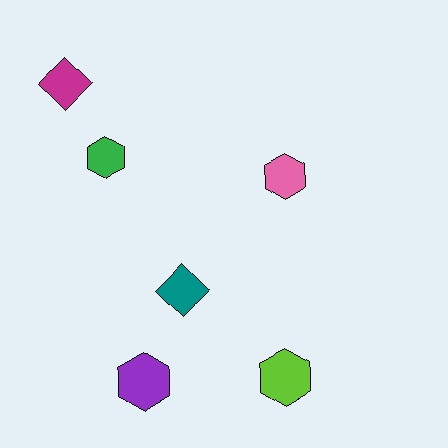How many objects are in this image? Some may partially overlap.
There are 6 objects.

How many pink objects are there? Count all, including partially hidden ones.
There is 1 pink object.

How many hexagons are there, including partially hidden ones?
There are 4 hexagons.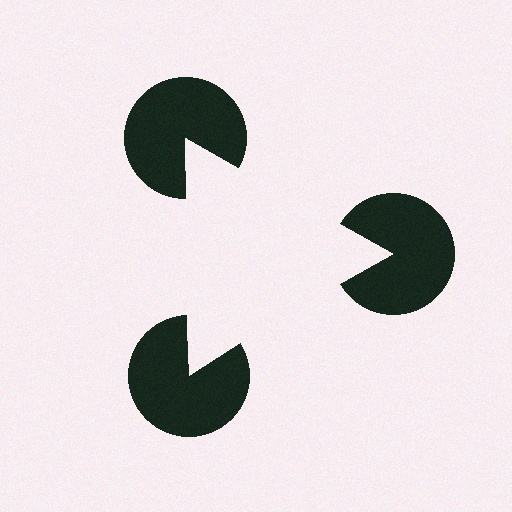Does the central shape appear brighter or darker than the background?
It typically appears slightly brighter than the background, even though no actual brightness change is drawn.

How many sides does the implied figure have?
3 sides.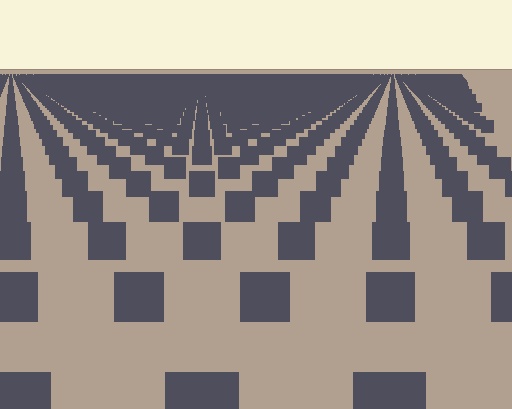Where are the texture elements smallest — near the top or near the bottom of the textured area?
Near the top.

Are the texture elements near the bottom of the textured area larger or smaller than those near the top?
Larger. Near the bottom, elements are closer to the viewer and appear at a bigger on-screen size.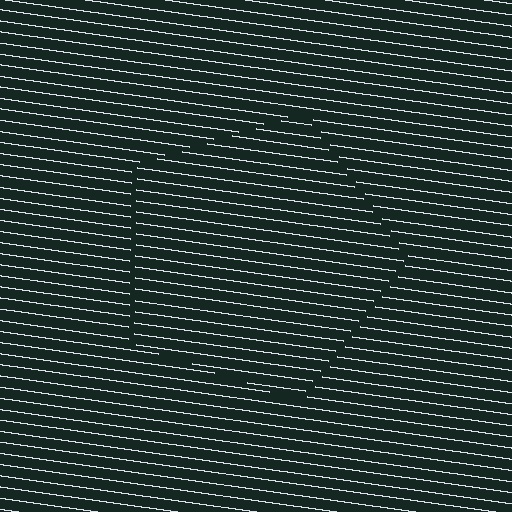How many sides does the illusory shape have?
5 sides — the line-ends trace a pentagon.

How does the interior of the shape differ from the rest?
The interior of the shape contains the same grating, shifted by half a period — the contour is defined by the phase discontinuity where line-ends from the inner and outer gratings abut.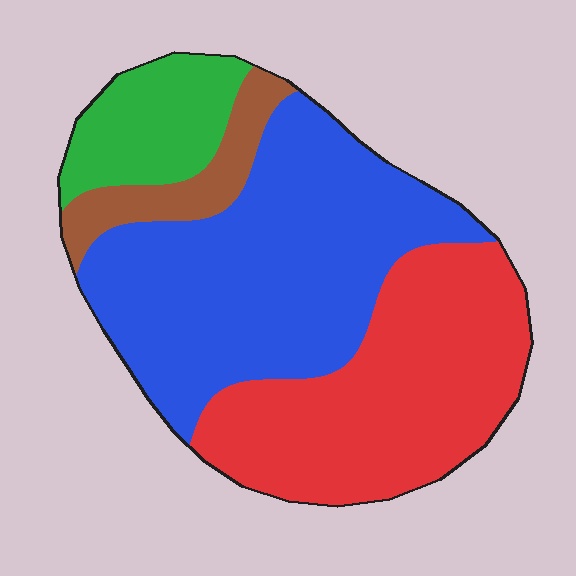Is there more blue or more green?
Blue.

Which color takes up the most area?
Blue, at roughly 45%.